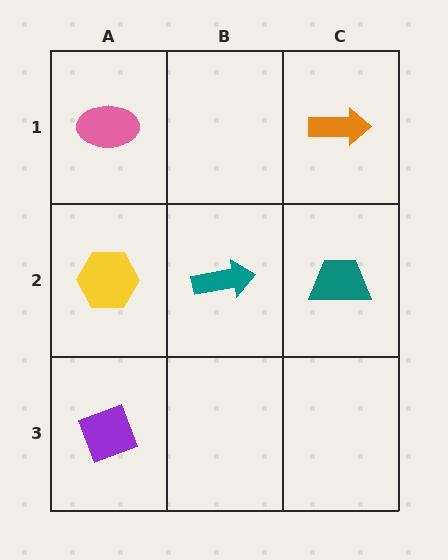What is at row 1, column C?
An orange arrow.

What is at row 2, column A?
A yellow hexagon.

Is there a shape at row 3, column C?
No, that cell is empty.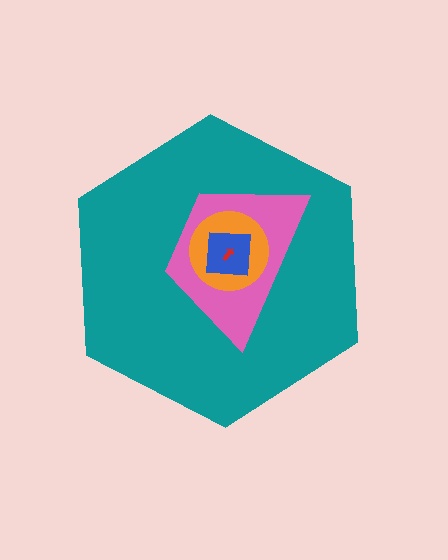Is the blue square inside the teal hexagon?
Yes.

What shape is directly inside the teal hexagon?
The pink trapezoid.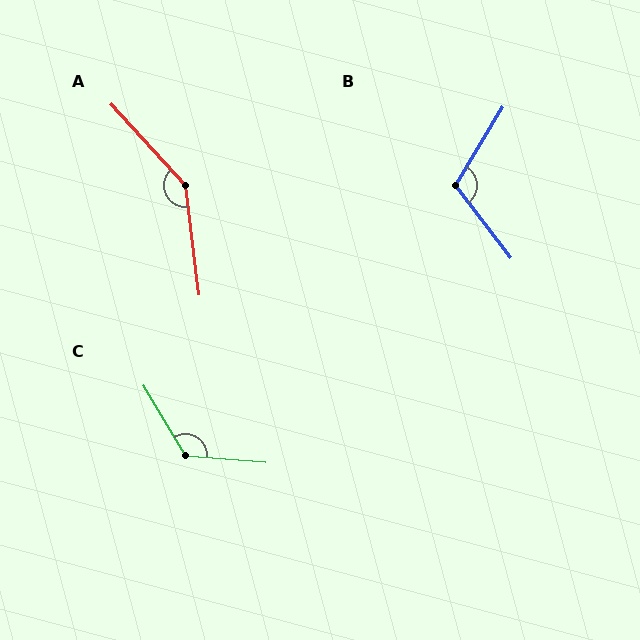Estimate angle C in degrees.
Approximately 126 degrees.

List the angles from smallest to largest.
B (112°), C (126°), A (145°).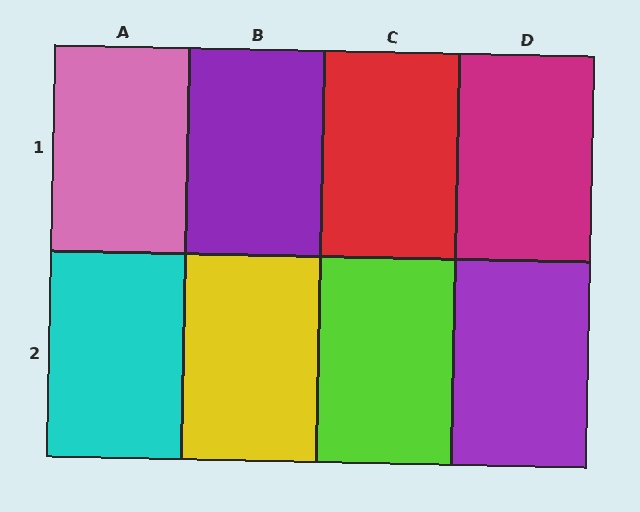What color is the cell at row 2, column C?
Lime.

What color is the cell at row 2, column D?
Purple.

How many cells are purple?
2 cells are purple.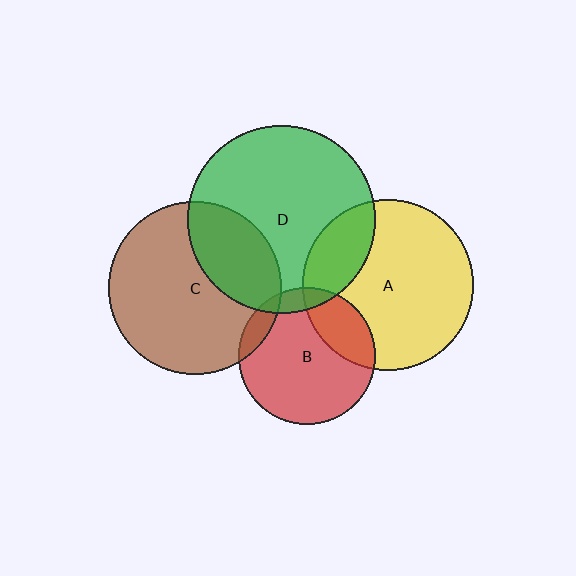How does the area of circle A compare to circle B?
Approximately 1.6 times.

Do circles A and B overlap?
Yes.